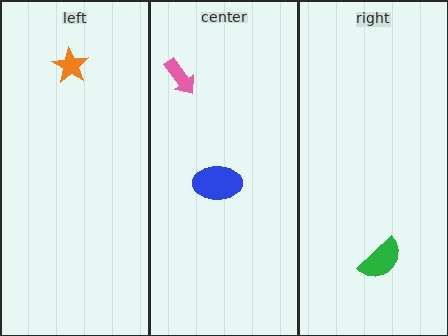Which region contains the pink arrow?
The center region.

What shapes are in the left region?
The orange star.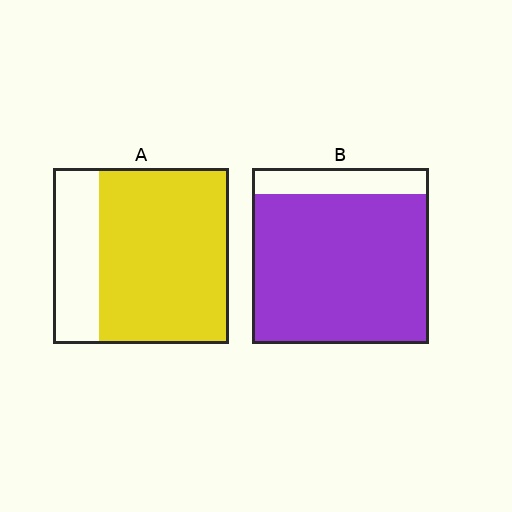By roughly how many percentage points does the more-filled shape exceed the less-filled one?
By roughly 10 percentage points (B over A).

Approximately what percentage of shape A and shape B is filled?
A is approximately 75% and B is approximately 85%.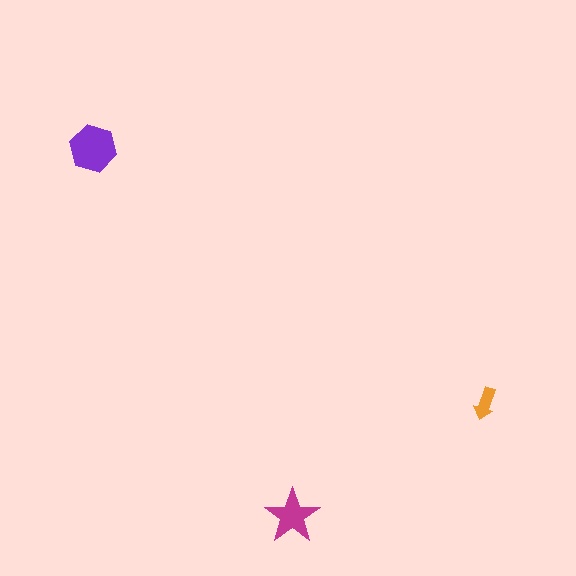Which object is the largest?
The purple hexagon.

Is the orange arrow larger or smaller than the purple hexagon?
Smaller.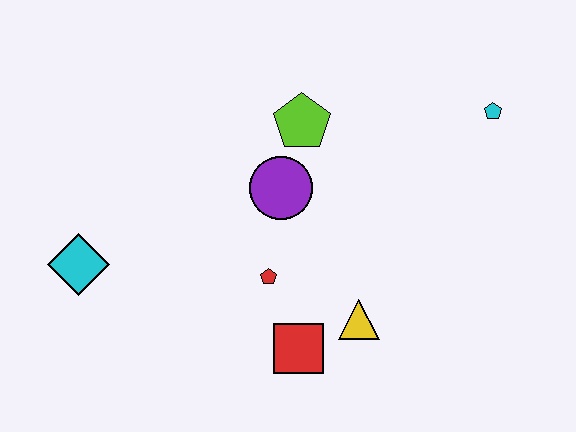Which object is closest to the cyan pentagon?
The lime pentagon is closest to the cyan pentagon.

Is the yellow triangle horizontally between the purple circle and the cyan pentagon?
Yes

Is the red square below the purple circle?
Yes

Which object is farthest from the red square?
The cyan pentagon is farthest from the red square.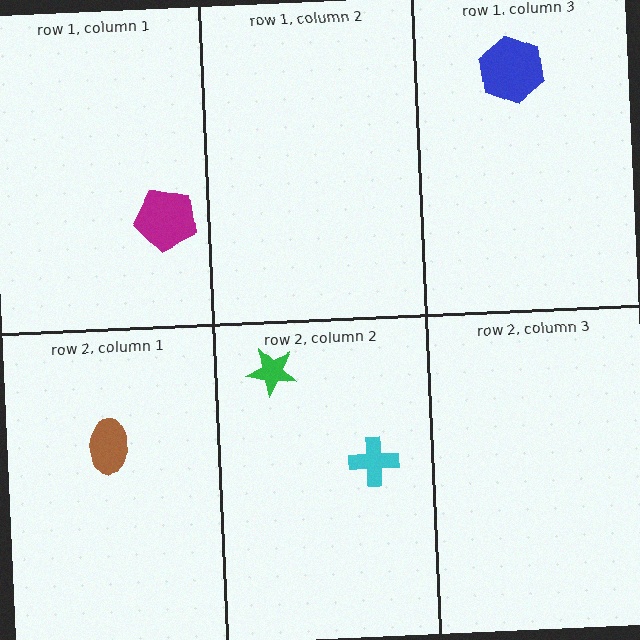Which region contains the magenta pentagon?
The row 1, column 1 region.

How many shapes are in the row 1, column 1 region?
1.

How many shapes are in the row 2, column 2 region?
2.